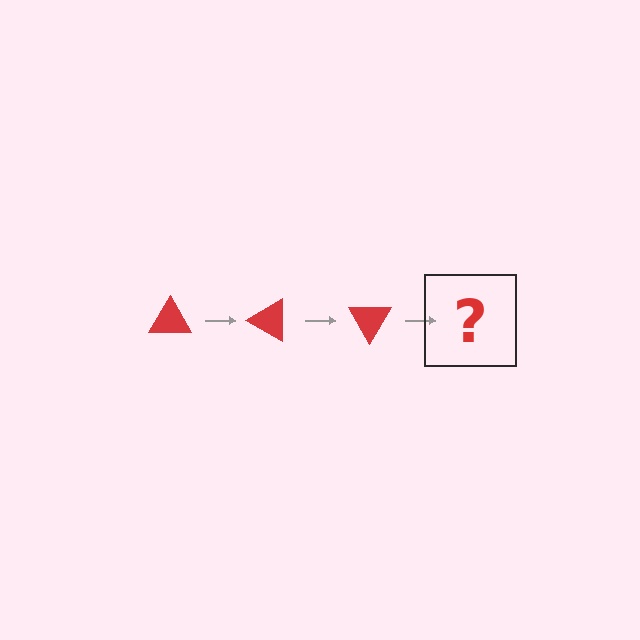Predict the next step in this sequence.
The next step is a red triangle rotated 90 degrees.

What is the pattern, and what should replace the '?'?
The pattern is that the triangle rotates 30 degrees each step. The '?' should be a red triangle rotated 90 degrees.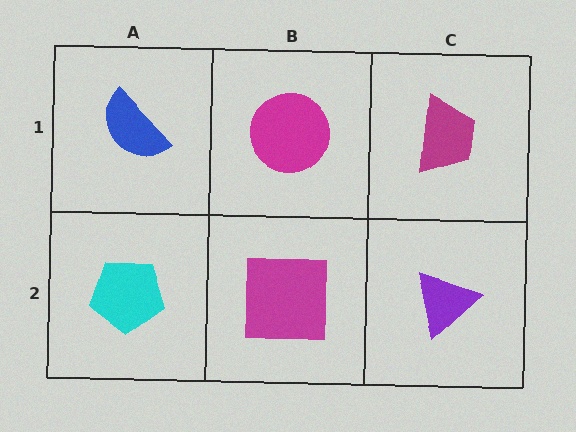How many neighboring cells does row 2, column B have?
3.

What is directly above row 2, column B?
A magenta circle.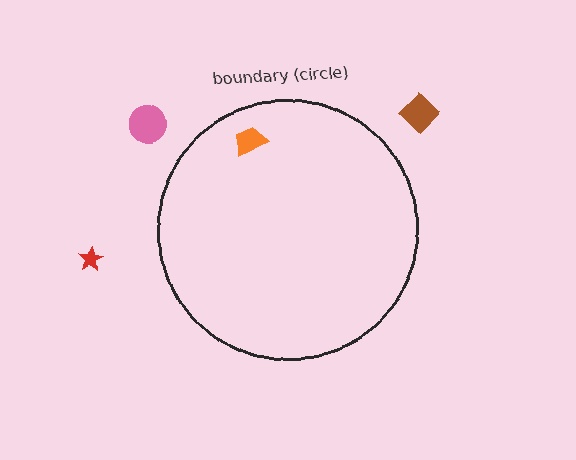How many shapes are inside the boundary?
1 inside, 3 outside.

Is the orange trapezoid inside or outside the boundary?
Inside.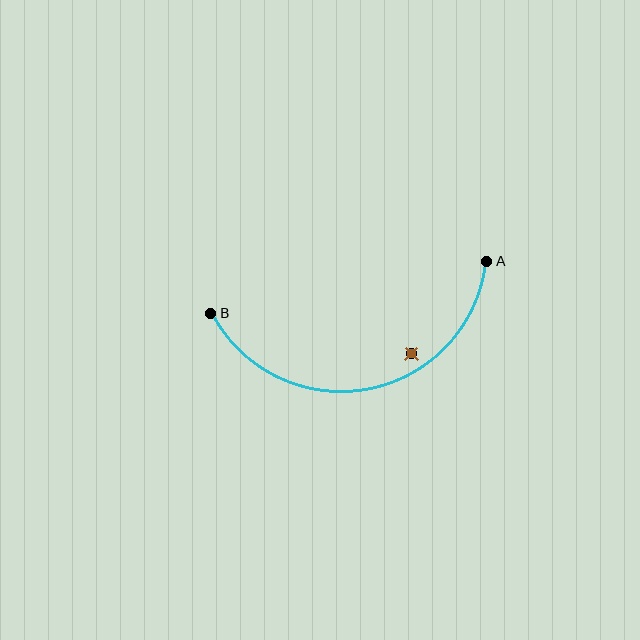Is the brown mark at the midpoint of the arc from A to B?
No — the brown mark does not lie on the arc at all. It sits slightly inside the curve.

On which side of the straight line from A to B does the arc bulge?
The arc bulges below the straight line connecting A and B.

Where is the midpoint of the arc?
The arc midpoint is the point on the curve farthest from the straight line joining A and B. It sits below that line.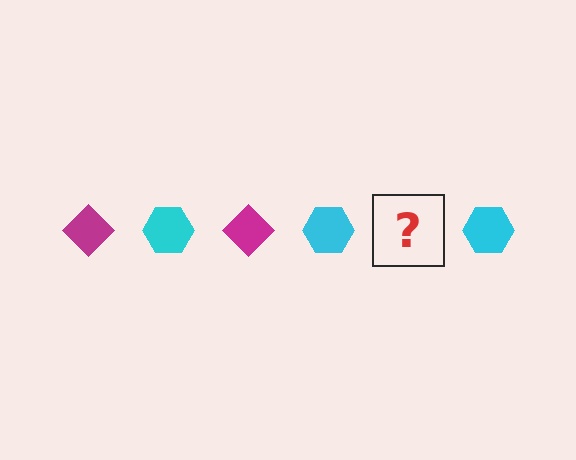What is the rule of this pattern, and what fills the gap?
The rule is that the pattern alternates between magenta diamond and cyan hexagon. The gap should be filled with a magenta diamond.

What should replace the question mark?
The question mark should be replaced with a magenta diamond.